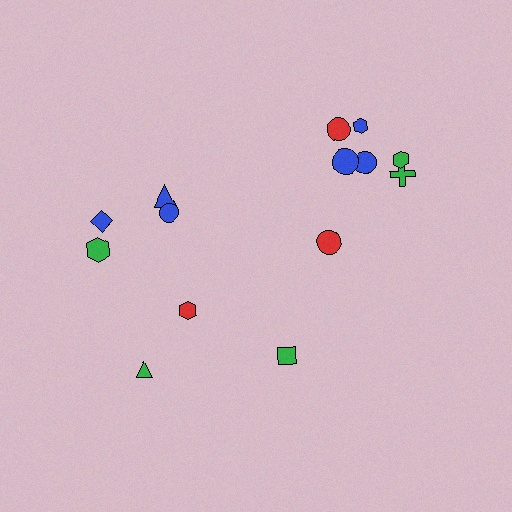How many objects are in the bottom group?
There are 3 objects.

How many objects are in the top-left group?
There are 4 objects.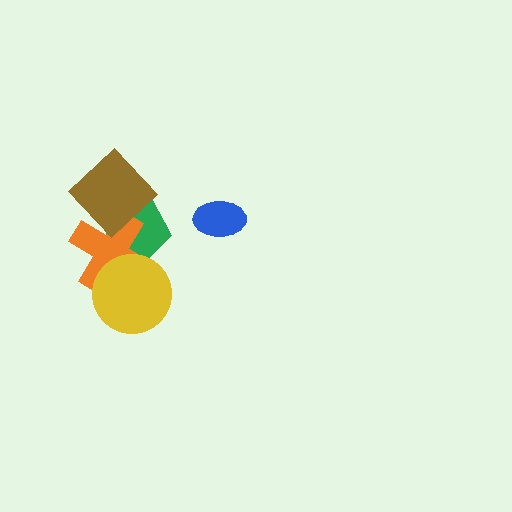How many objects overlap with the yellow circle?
2 objects overlap with the yellow circle.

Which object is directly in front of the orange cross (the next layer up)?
The yellow circle is directly in front of the orange cross.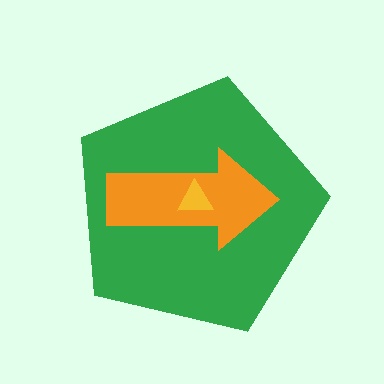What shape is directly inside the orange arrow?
The yellow triangle.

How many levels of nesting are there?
3.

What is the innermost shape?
The yellow triangle.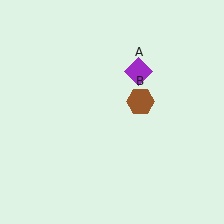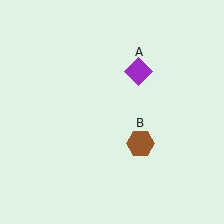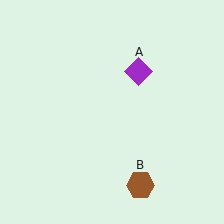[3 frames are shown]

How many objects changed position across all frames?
1 object changed position: brown hexagon (object B).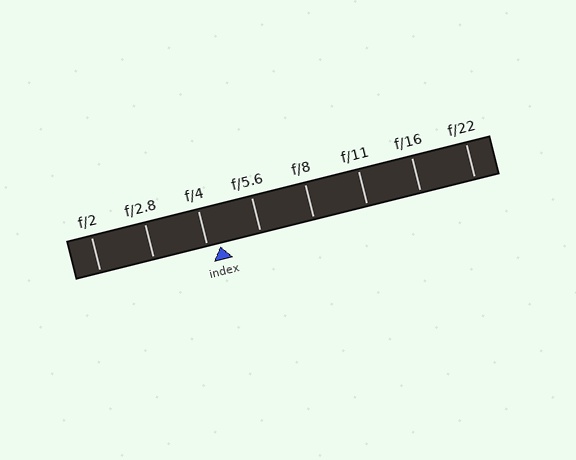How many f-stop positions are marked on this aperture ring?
There are 8 f-stop positions marked.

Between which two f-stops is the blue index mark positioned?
The index mark is between f/4 and f/5.6.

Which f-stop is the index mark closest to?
The index mark is closest to f/4.